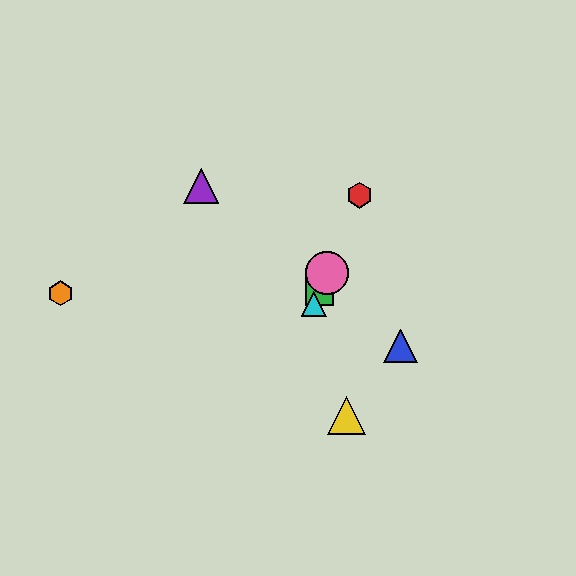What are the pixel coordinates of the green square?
The green square is at (319, 291).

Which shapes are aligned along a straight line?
The red hexagon, the green square, the cyan triangle, the pink circle are aligned along a straight line.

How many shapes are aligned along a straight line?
4 shapes (the red hexagon, the green square, the cyan triangle, the pink circle) are aligned along a straight line.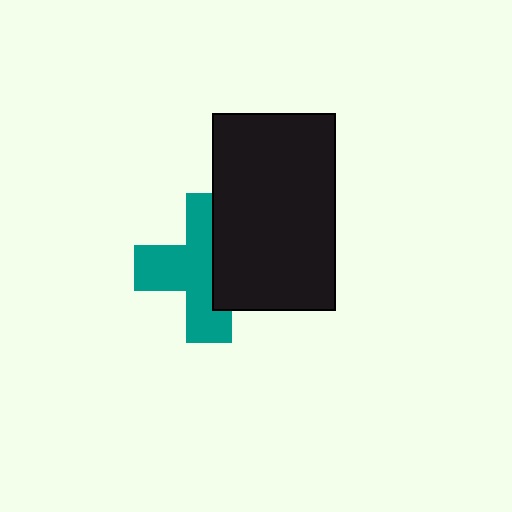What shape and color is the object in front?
The object in front is a black rectangle.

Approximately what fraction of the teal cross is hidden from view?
Roughly 41% of the teal cross is hidden behind the black rectangle.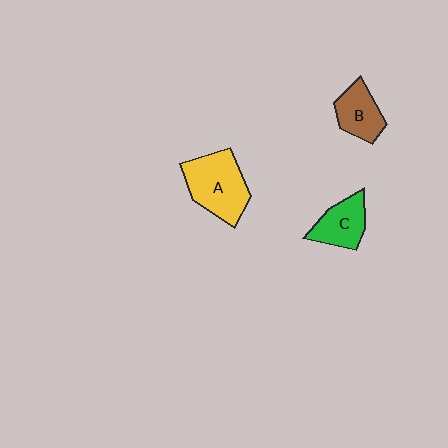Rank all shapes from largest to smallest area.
From largest to smallest: A (yellow), C (green), B (brown).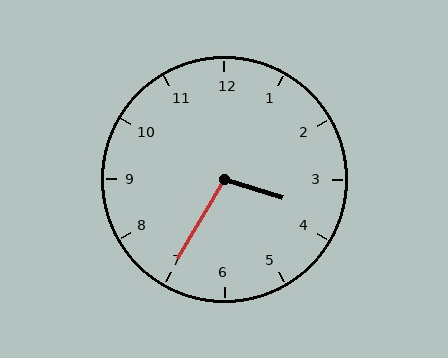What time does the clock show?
3:35.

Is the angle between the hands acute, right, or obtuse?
It is obtuse.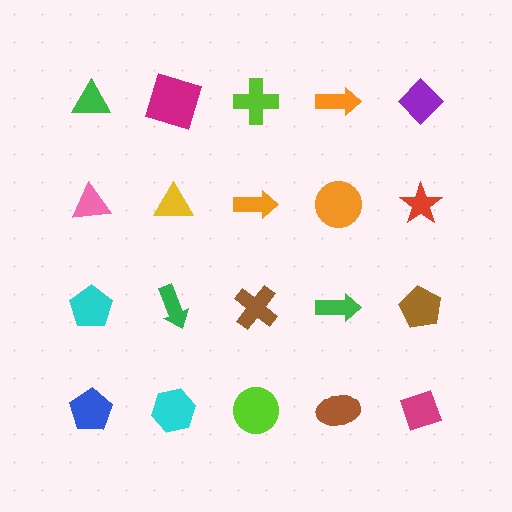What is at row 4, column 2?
A cyan hexagon.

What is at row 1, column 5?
A purple diamond.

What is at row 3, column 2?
A green arrow.